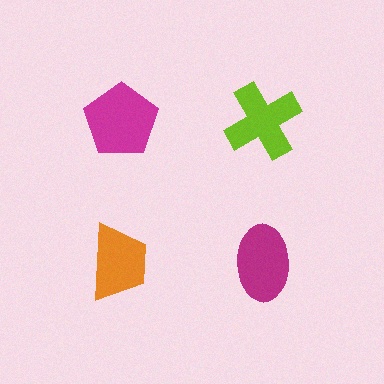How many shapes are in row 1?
2 shapes.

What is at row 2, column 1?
An orange trapezoid.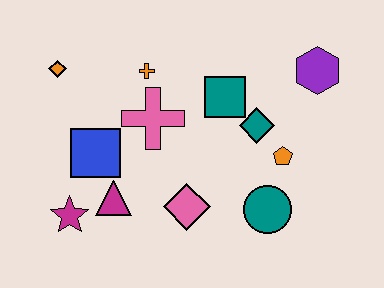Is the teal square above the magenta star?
Yes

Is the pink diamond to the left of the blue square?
No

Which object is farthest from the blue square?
The purple hexagon is farthest from the blue square.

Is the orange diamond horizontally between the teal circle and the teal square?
No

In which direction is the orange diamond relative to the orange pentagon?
The orange diamond is to the left of the orange pentagon.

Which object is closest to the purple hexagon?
The teal diamond is closest to the purple hexagon.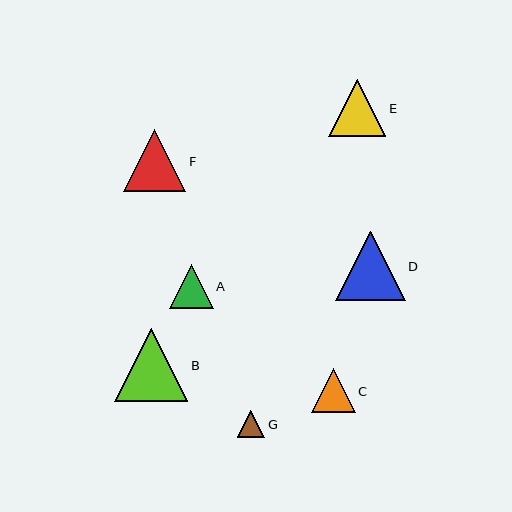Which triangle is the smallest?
Triangle G is the smallest with a size of approximately 28 pixels.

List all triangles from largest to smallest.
From largest to smallest: B, D, F, E, C, A, G.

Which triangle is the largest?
Triangle B is the largest with a size of approximately 73 pixels.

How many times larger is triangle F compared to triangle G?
Triangle F is approximately 2.2 times the size of triangle G.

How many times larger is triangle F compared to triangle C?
Triangle F is approximately 1.4 times the size of triangle C.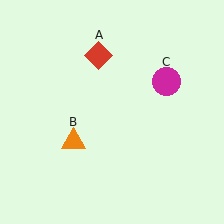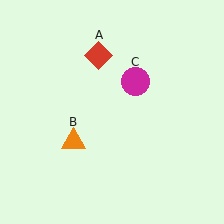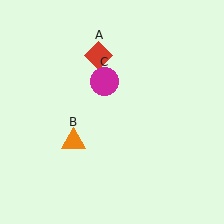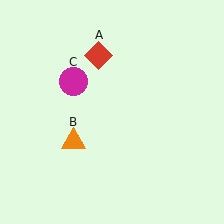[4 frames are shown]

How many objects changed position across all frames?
1 object changed position: magenta circle (object C).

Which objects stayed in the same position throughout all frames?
Red diamond (object A) and orange triangle (object B) remained stationary.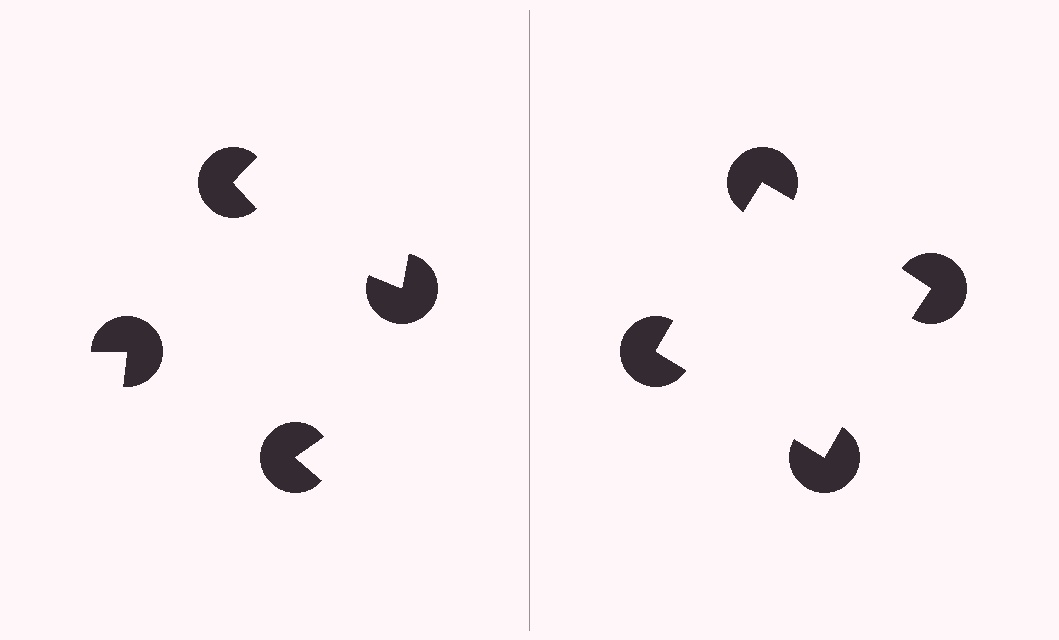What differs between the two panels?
The pac-man discs are positioned identically on both sides; only the wedge orientations differ. On the right they align to a square; on the left they are misaligned.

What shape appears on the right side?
An illusory square.